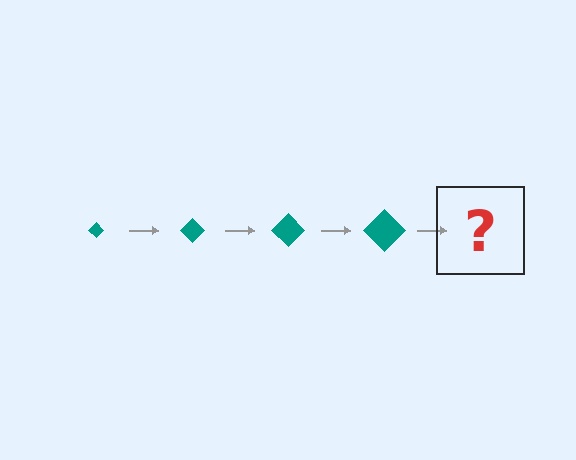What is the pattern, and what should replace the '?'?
The pattern is that the diamond gets progressively larger each step. The '?' should be a teal diamond, larger than the previous one.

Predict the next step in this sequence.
The next step is a teal diamond, larger than the previous one.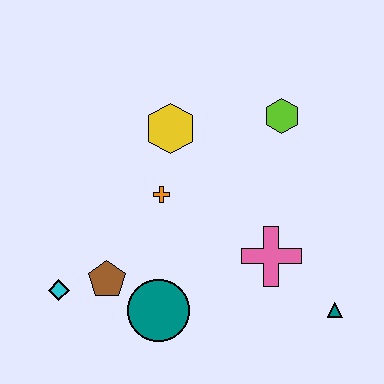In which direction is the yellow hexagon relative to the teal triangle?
The yellow hexagon is above the teal triangle.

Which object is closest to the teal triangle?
The pink cross is closest to the teal triangle.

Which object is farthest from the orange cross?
The teal triangle is farthest from the orange cross.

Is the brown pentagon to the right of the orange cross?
No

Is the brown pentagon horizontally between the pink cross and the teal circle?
No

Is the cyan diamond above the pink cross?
No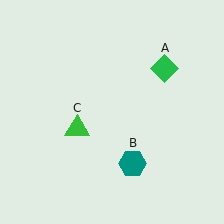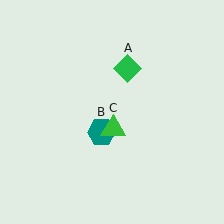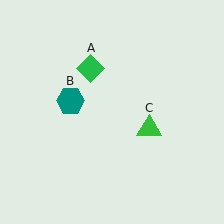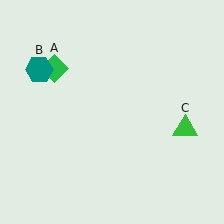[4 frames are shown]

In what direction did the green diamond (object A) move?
The green diamond (object A) moved left.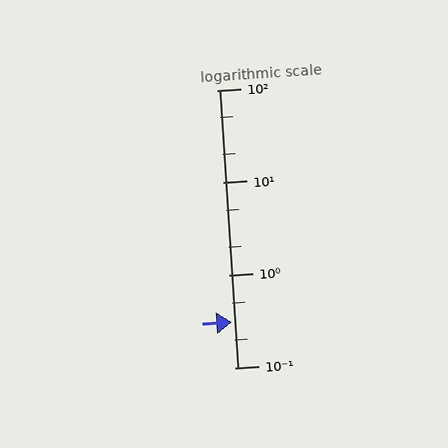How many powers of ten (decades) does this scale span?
The scale spans 3 decades, from 0.1 to 100.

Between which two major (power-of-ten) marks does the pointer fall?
The pointer is between 0.1 and 1.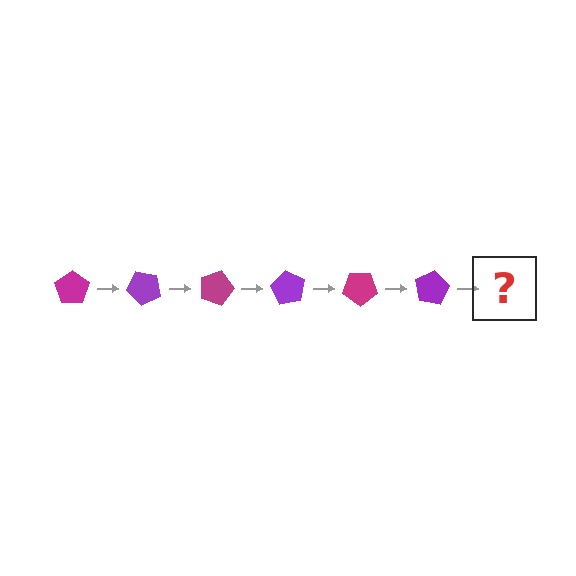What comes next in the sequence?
The next element should be a magenta pentagon, rotated 270 degrees from the start.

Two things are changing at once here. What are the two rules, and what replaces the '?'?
The two rules are that it rotates 45 degrees each step and the color cycles through magenta and purple. The '?' should be a magenta pentagon, rotated 270 degrees from the start.